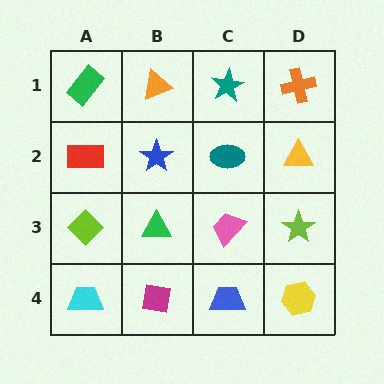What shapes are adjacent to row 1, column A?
A red rectangle (row 2, column A), an orange triangle (row 1, column B).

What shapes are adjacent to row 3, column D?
A yellow triangle (row 2, column D), a yellow hexagon (row 4, column D), a pink trapezoid (row 3, column C).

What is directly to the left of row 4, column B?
A cyan trapezoid.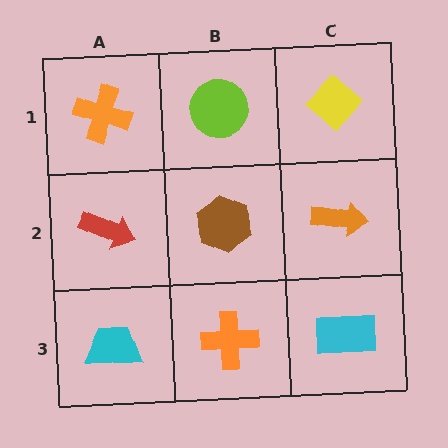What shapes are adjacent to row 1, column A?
A red arrow (row 2, column A), a lime circle (row 1, column B).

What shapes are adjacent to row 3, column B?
A brown hexagon (row 2, column B), a cyan trapezoid (row 3, column A), a cyan rectangle (row 3, column C).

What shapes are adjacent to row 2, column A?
An orange cross (row 1, column A), a cyan trapezoid (row 3, column A), a brown hexagon (row 2, column B).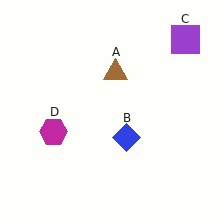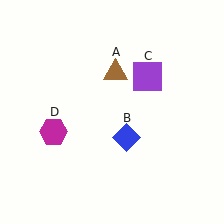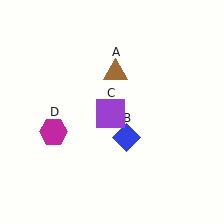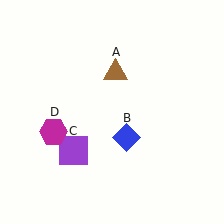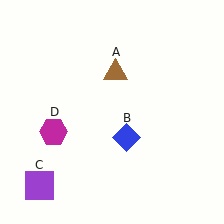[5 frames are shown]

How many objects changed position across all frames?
1 object changed position: purple square (object C).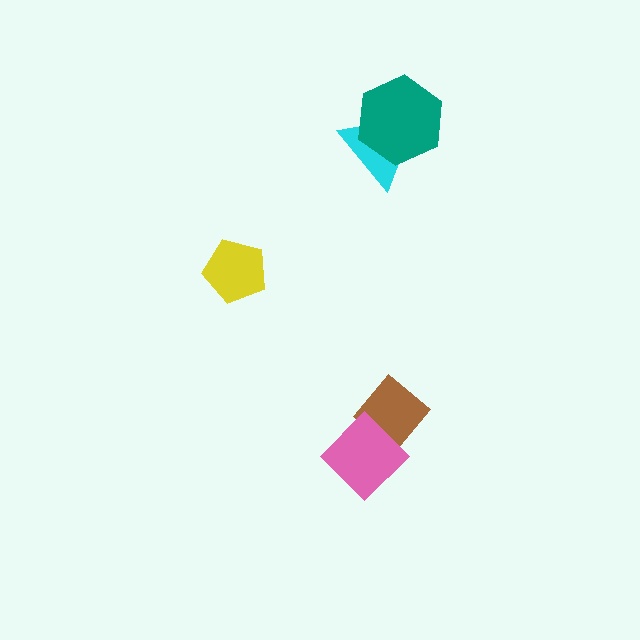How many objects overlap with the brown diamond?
1 object overlaps with the brown diamond.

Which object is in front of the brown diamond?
The pink diamond is in front of the brown diamond.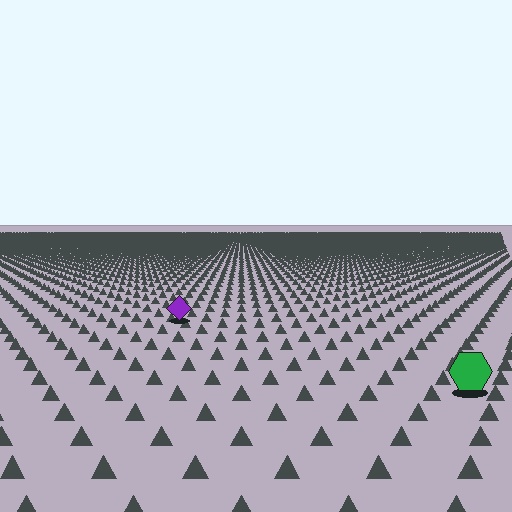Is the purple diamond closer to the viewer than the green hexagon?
No. The green hexagon is closer — you can tell from the texture gradient: the ground texture is coarser near it.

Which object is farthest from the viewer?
The purple diamond is farthest from the viewer. It appears smaller and the ground texture around it is denser.